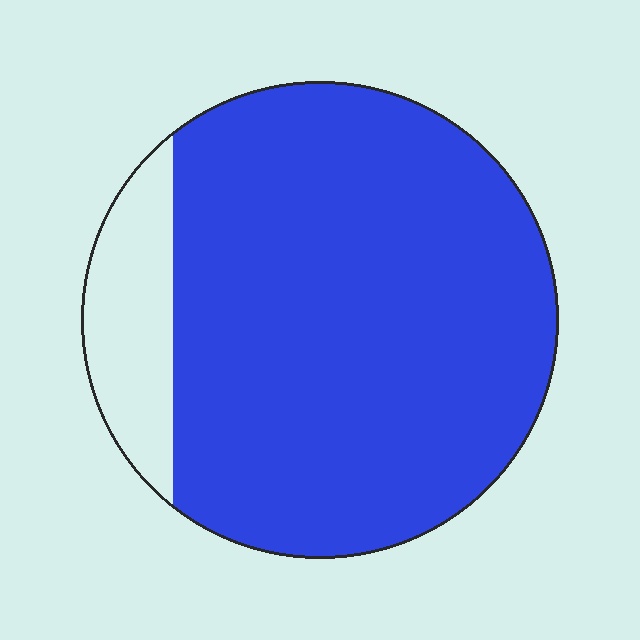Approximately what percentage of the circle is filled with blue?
Approximately 85%.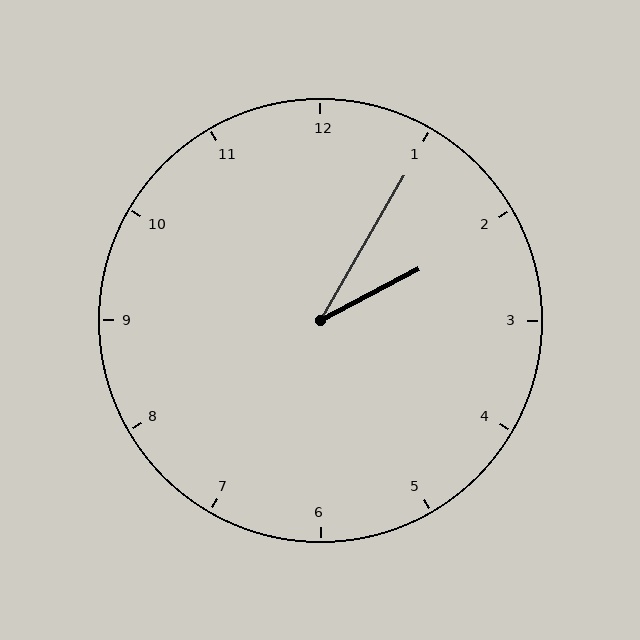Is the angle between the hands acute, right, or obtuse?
It is acute.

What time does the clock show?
2:05.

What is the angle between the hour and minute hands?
Approximately 32 degrees.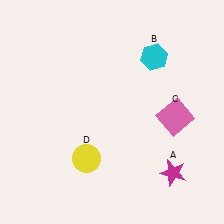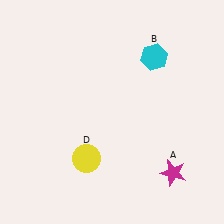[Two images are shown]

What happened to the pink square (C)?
The pink square (C) was removed in Image 2. It was in the bottom-right area of Image 1.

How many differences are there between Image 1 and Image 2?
There is 1 difference between the two images.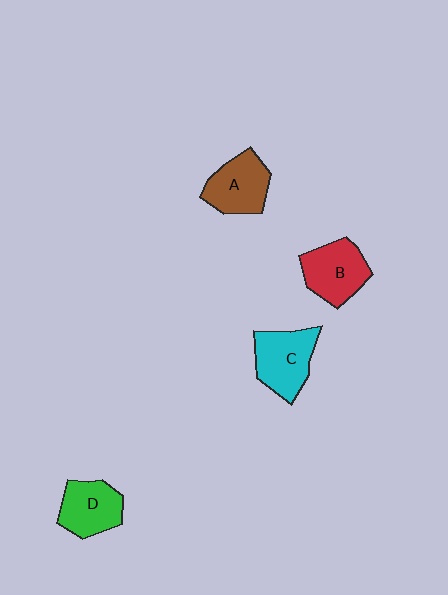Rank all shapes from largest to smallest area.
From largest to smallest: C (cyan), B (red), A (brown), D (green).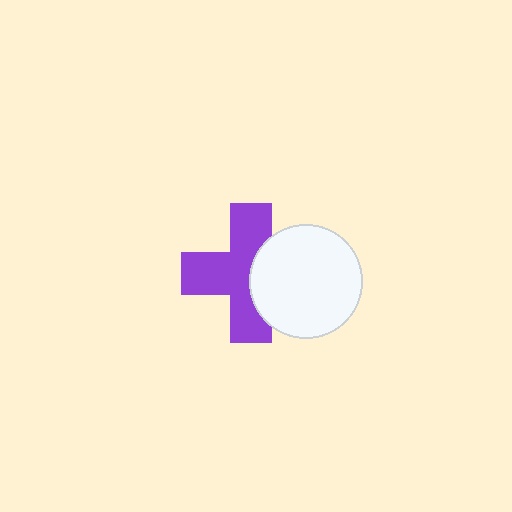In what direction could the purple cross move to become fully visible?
The purple cross could move left. That would shift it out from behind the white circle entirely.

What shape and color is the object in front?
The object in front is a white circle.